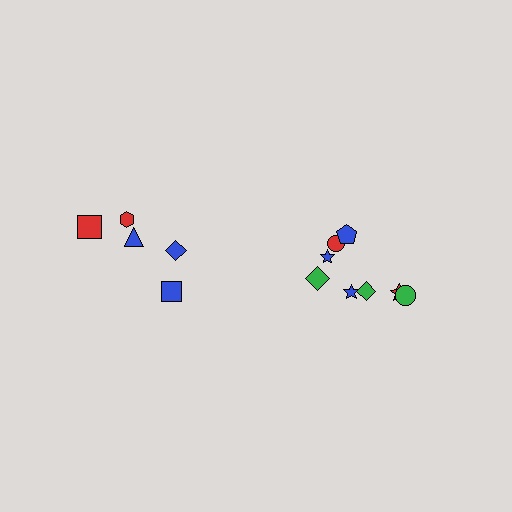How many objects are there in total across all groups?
There are 13 objects.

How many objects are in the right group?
There are 8 objects.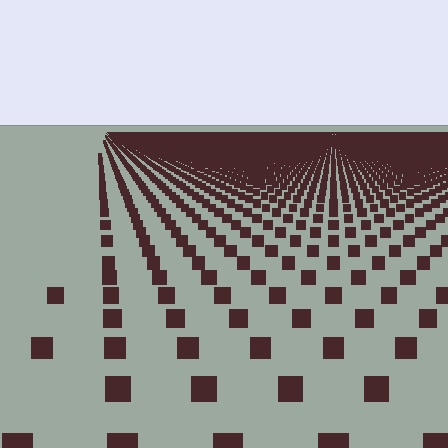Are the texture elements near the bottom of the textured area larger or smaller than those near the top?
Larger. Near the bottom, elements are closer to the viewer and appear at a bigger on-screen size.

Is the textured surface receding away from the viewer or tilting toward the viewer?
The surface is receding away from the viewer. Texture elements get smaller and denser toward the top.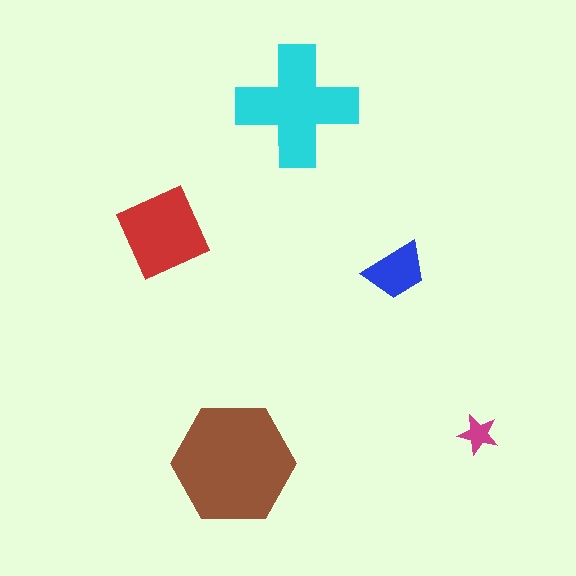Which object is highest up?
The cyan cross is topmost.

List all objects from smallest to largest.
The magenta star, the blue trapezoid, the red diamond, the cyan cross, the brown hexagon.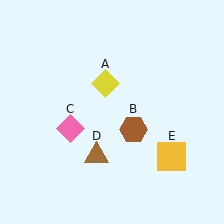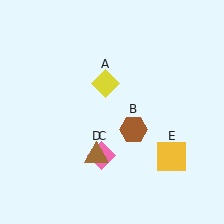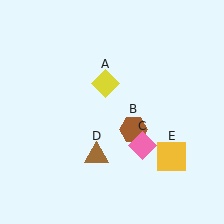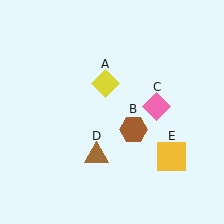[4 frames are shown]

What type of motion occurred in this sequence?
The pink diamond (object C) rotated counterclockwise around the center of the scene.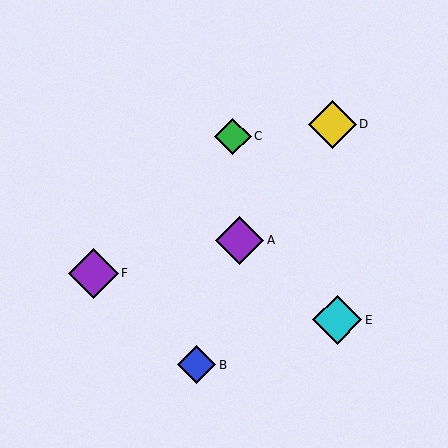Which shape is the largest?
The purple diamond (labeled F) is the largest.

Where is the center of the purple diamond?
The center of the purple diamond is at (240, 240).